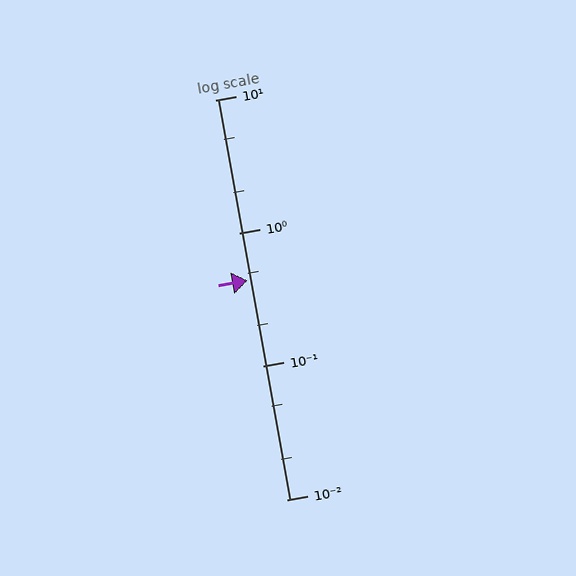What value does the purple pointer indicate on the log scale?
The pointer indicates approximately 0.44.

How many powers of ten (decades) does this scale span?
The scale spans 3 decades, from 0.01 to 10.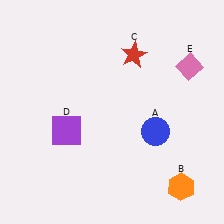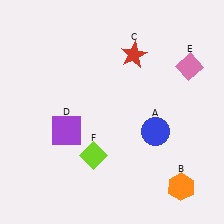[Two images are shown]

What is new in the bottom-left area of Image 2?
A lime diamond (F) was added in the bottom-left area of Image 2.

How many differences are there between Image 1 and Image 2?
There is 1 difference between the two images.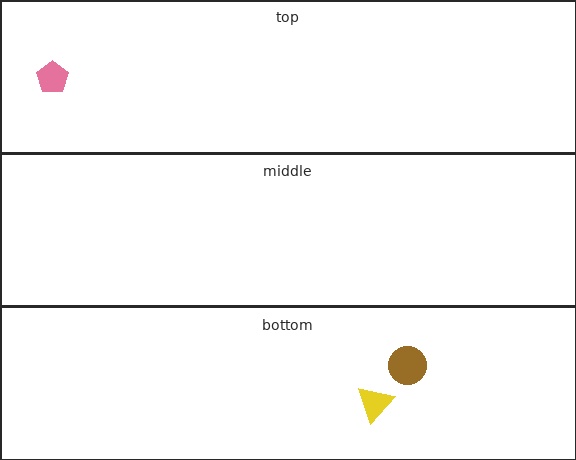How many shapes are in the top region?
1.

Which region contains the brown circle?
The bottom region.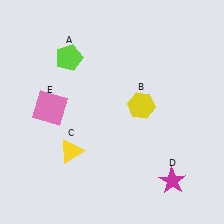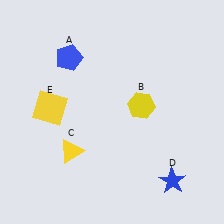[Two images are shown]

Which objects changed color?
A changed from lime to blue. D changed from magenta to blue. E changed from pink to yellow.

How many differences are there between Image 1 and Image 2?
There are 3 differences between the two images.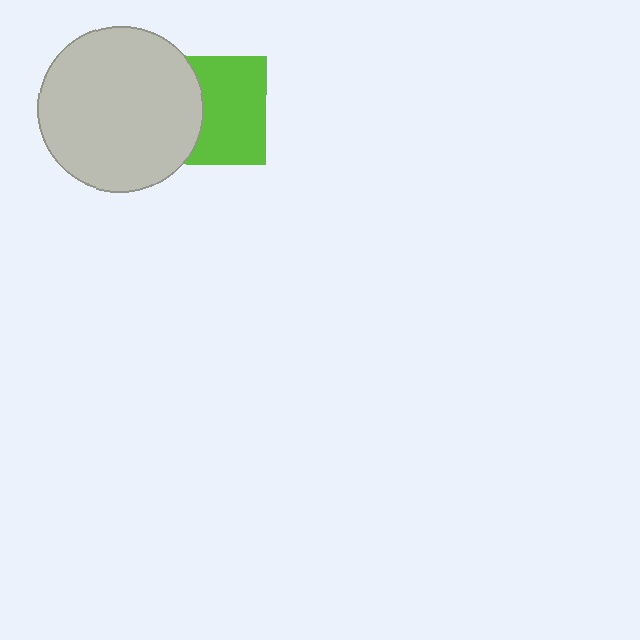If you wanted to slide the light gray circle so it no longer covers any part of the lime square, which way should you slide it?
Slide it left — that is the most direct way to separate the two shapes.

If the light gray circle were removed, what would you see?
You would see the complete lime square.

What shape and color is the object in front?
The object in front is a light gray circle.